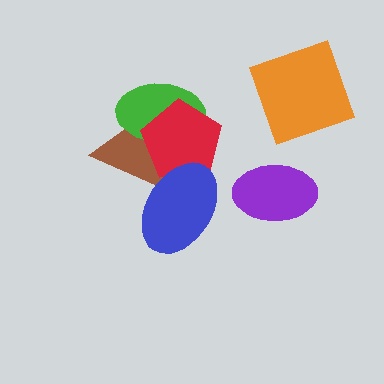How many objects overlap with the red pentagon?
3 objects overlap with the red pentagon.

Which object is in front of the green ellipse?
The red pentagon is in front of the green ellipse.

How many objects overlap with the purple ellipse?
0 objects overlap with the purple ellipse.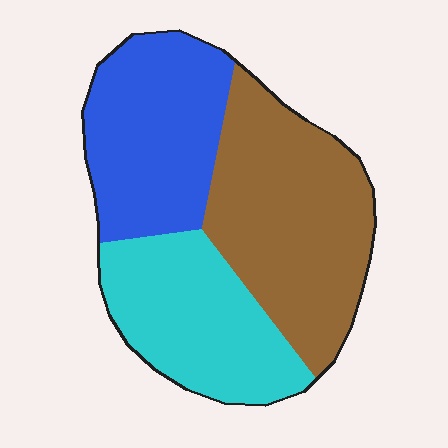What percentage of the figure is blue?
Blue covers roughly 30% of the figure.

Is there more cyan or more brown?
Brown.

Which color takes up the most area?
Brown, at roughly 40%.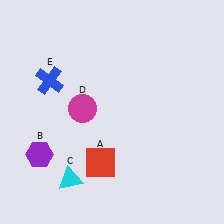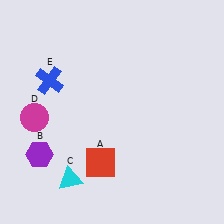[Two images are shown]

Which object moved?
The magenta circle (D) moved left.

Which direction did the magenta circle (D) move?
The magenta circle (D) moved left.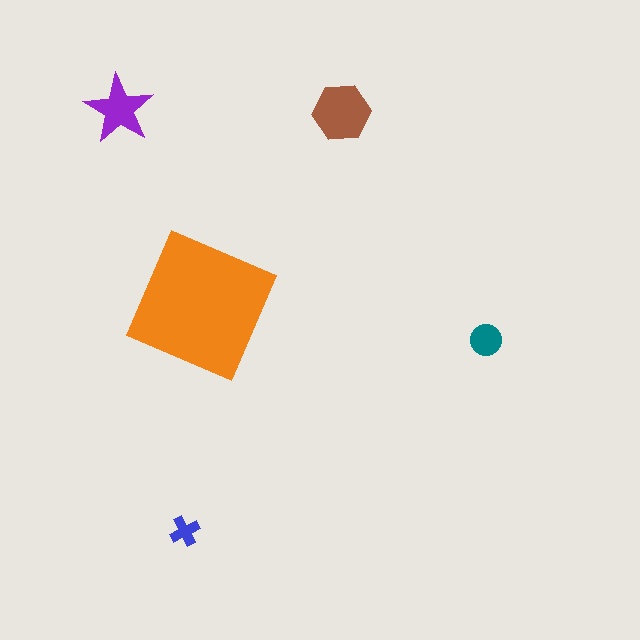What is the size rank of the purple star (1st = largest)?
3rd.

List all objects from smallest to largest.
The blue cross, the teal circle, the purple star, the brown hexagon, the orange square.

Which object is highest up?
The purple star is topmost.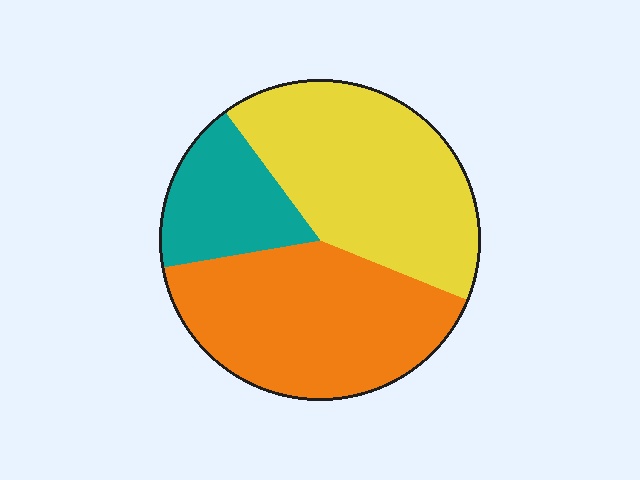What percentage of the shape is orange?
Orange covers roughly 40% of the shape.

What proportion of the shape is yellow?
Yellow takes up between a third and a half of the shape.